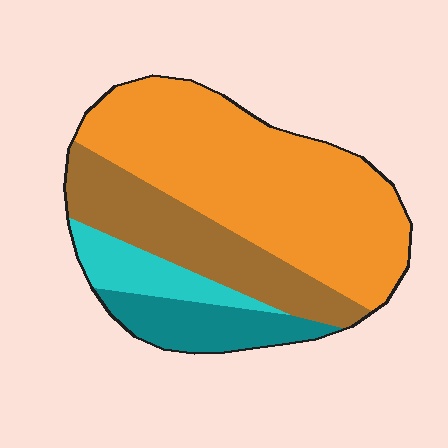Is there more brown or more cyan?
Brown.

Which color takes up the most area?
Orange, at roughly 55%.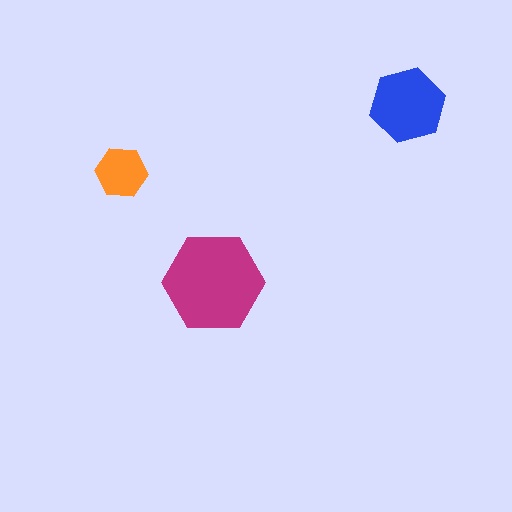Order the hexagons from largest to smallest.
the magenta one, the blue one, the orange one.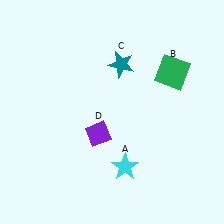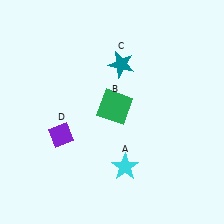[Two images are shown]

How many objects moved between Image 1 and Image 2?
2 objects moved between the two images.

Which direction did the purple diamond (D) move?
The purple diamond (D) moved left.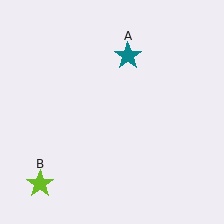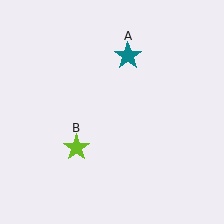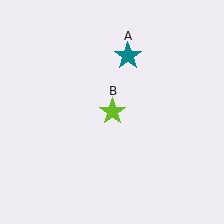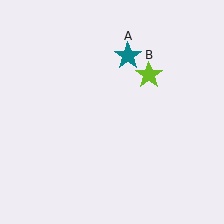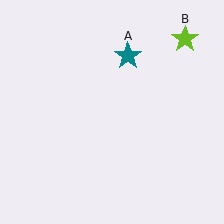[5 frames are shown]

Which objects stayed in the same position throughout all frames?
Teal star (object A) remained stationary.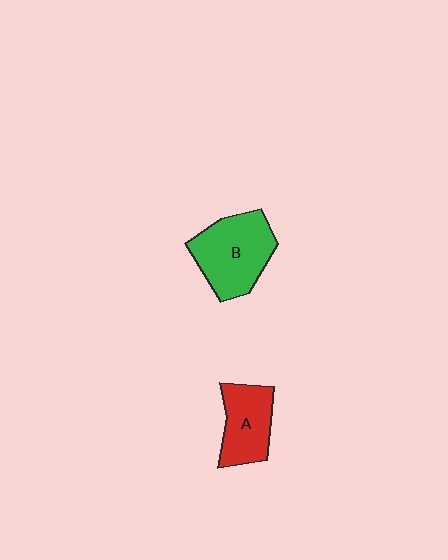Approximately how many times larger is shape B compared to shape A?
Approximately 1.4 times.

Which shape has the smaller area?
Shape A (red).